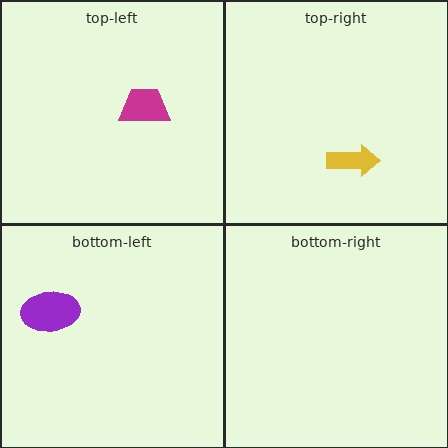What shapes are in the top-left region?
The magenta trapezoid.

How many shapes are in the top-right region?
1.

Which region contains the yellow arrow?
The top-right region.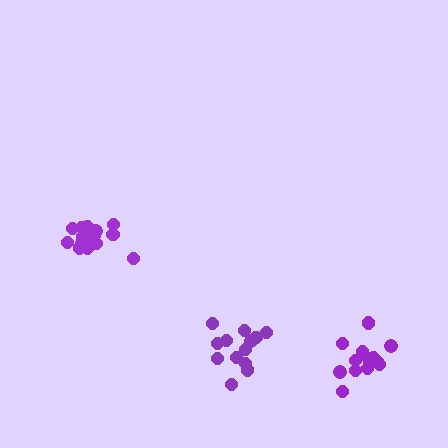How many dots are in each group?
Group 1: 15 dots, Group 2: 13 dots, Group 3: 14 dots (42 total).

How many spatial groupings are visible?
There are 3 spatial groupings.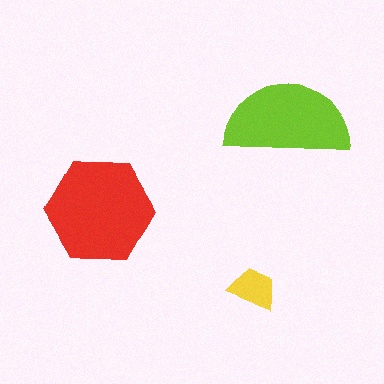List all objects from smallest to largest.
The yellow trapezoid, the lime semicircle, the red hexagon.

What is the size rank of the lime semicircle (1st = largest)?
2nd.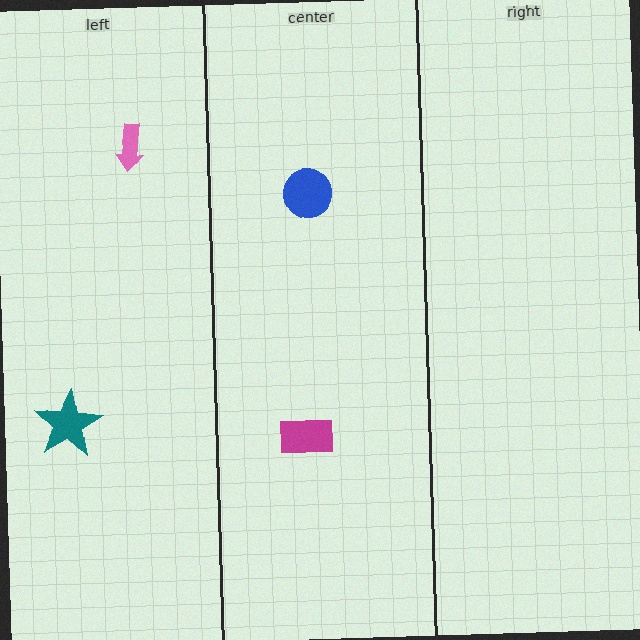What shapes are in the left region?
The pink arrow, the teal star.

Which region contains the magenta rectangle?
The center region.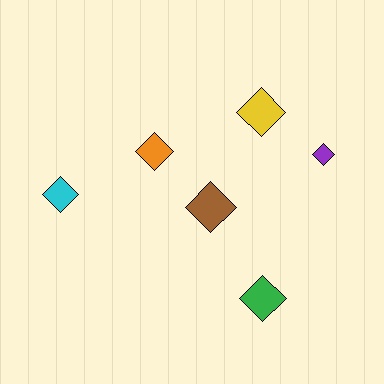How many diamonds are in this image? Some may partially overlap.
There are 6 diamonds.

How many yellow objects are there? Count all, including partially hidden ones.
There is 1 yellow object.